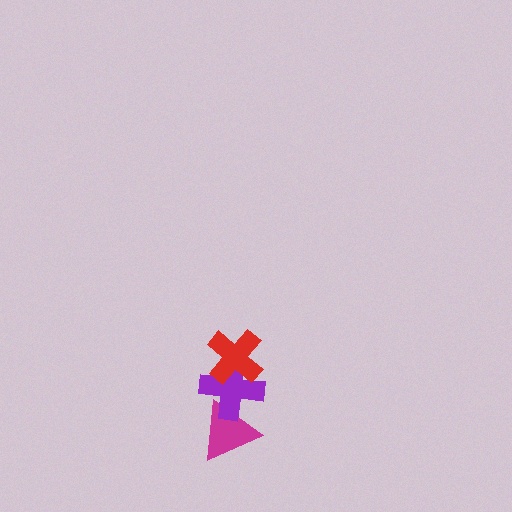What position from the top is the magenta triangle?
The magenta triangle is 3rd from the top.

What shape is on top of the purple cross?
The red cross is on top of the purple cross.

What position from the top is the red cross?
The red cross is 1st from the top.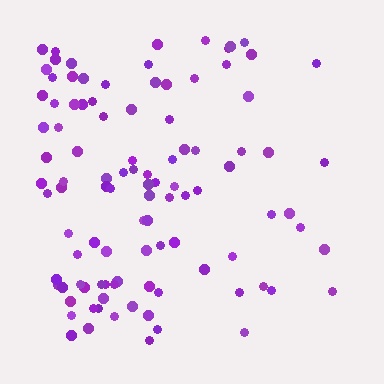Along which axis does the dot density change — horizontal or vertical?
Horizontal.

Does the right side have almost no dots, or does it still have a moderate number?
Still a moderate number, just noticeably fewer than the left.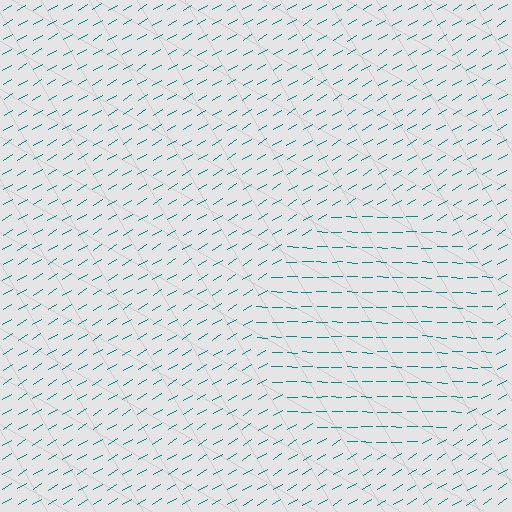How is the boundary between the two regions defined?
The boundary is defined purely by a change in line orientation (approximately 33 degrees difference). All lines are the same color and thickness.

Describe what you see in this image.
The image is filled with small teal line segments. A circle region in the image has lines oriented differently from the surrounding lines, creating a visible texture boundary.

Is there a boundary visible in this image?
Yes, there is a texture boundary formed by a change in line orientation.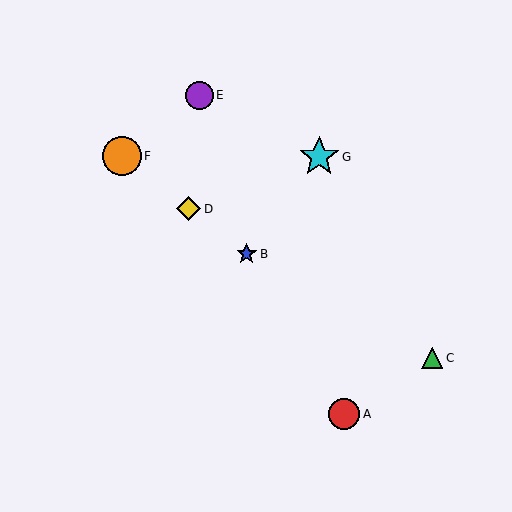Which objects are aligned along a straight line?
Objects B, D, F are aligned along a straight line.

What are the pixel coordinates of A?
Object A is at (344, 414).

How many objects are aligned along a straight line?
3 objects (B, D, F) are aligned along a straight line.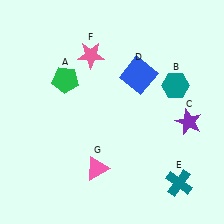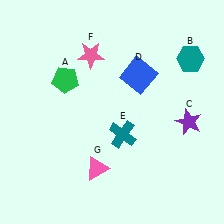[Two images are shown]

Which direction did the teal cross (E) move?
The teal cross (E) moved left.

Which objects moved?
The objects that moved are: the teal hexagon (B), the teal cross (E).